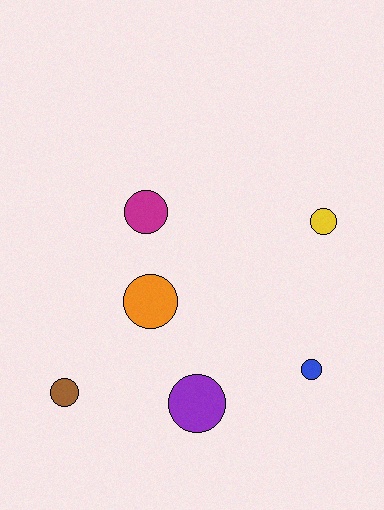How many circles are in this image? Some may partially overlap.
There are 6 circles.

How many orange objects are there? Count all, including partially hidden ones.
There is 1 orange object.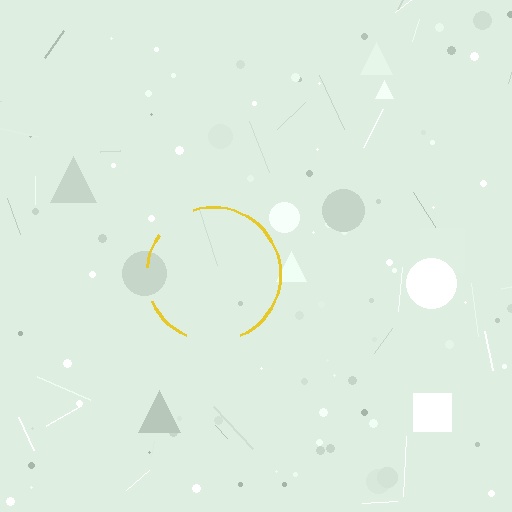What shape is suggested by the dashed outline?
The dashed outline suggests a circle.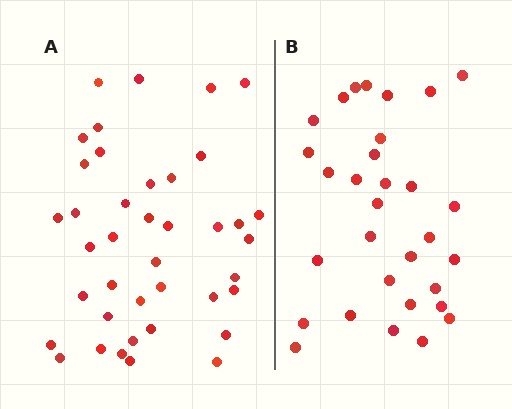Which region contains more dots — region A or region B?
Region A (the left region) has more dots.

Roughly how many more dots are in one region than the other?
Region A has roughly 8 or so more dots than region B.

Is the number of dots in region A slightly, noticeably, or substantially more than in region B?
Region A has noticeably more, but not dramatically so. The ratio is roughly 1.3 to 1.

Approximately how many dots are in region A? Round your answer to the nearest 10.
About 40 dots.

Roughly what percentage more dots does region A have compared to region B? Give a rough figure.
About 30% more.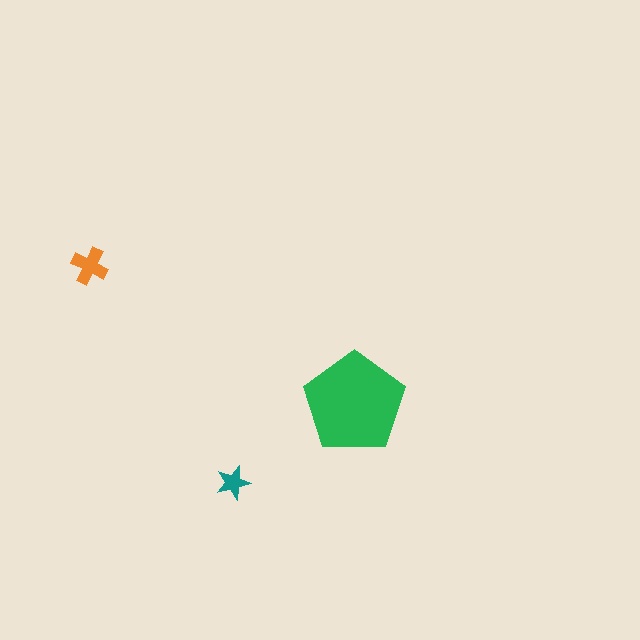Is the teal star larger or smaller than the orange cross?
Smaller.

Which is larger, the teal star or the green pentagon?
The green pentagon.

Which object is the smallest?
The teal star.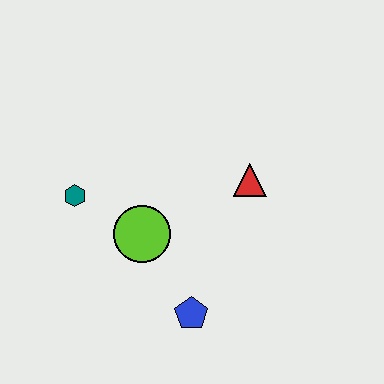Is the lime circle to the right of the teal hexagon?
Yes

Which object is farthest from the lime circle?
The red triangle is farthest from the lime circle.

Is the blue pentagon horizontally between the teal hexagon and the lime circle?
No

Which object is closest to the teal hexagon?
The lime circle is closest to the teal hexagon.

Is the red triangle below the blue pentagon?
No